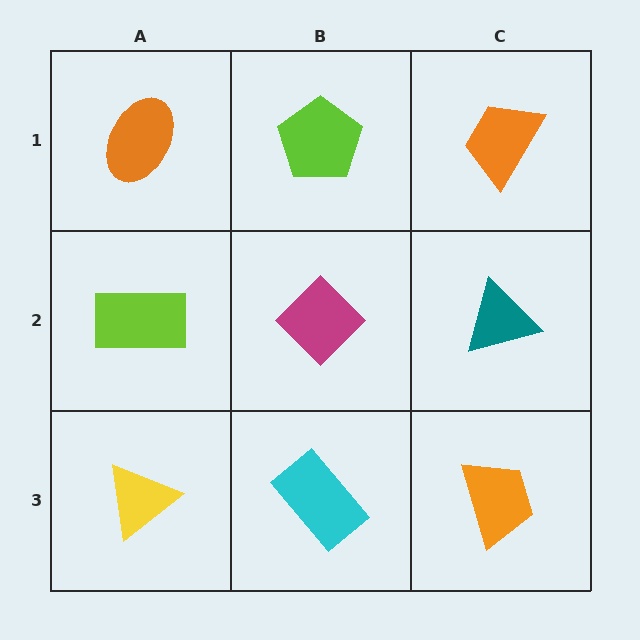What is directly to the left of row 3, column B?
A yellow triangle.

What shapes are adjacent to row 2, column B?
A lime pentagon (row 1, column B), a cyan rectangle (row 3, column B), a lime rectangle (row 2, column A), a teal triangle (row 2, column C).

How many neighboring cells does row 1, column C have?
2.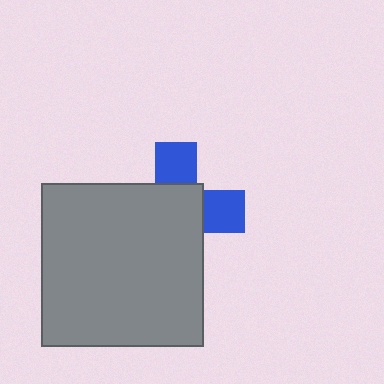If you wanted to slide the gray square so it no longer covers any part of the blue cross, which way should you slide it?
Slide it toward the lower-left — that is the most direct way to separate the two shapes.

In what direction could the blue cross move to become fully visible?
The blue cross could move toward the upper-right. That would shift it out from behind the gray square entirely.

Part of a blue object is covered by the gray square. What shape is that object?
It is a cross.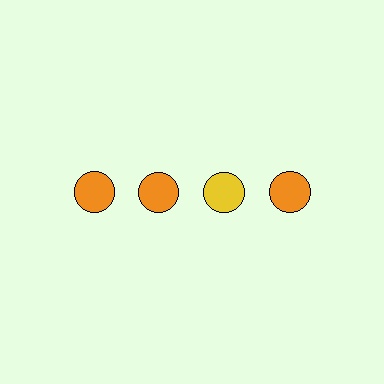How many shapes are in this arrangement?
There are 4 shapes arranged in a grid pattern.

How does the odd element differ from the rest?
It has a different color: yellow instead of orange.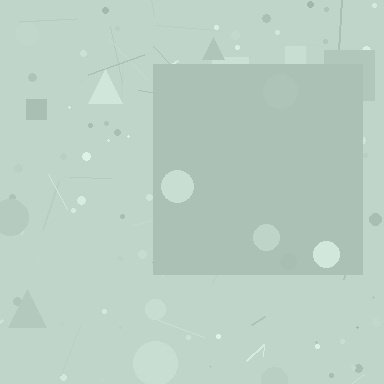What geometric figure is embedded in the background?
A square is embedded in the background.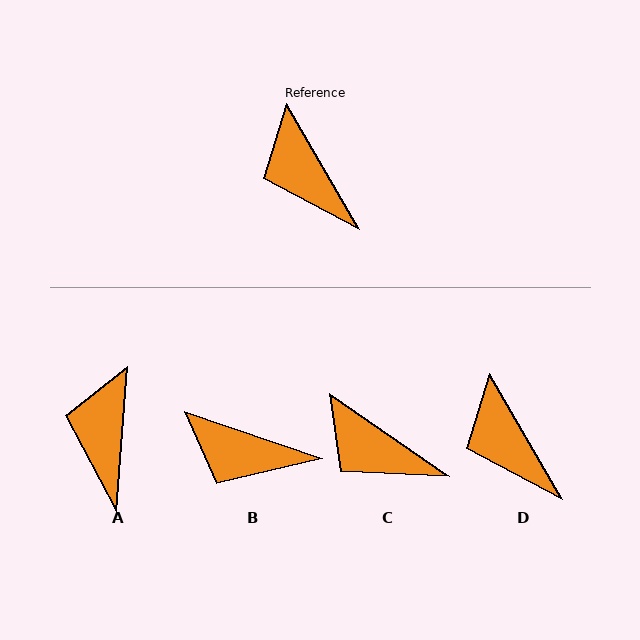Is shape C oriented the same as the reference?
No, it is off by about 25 degrees.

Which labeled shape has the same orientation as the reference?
D.